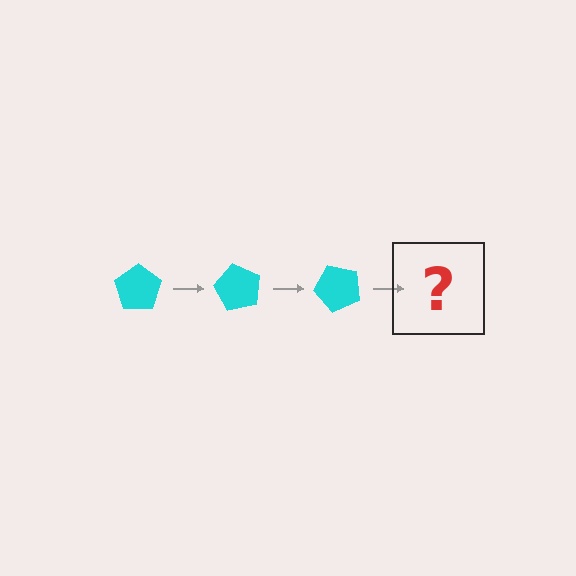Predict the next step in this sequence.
The next step is a cyan pentagon rotated 180 degrees.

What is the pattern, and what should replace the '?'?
The pattern is that the pentagon rotates 60 degrees each step. The '?' should be a cyan pentagon rotated 180 degrees.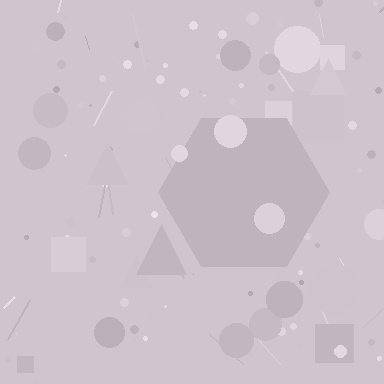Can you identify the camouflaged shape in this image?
The camouflaged shape is a hexagon.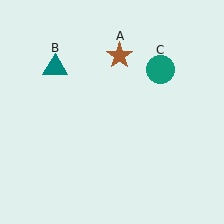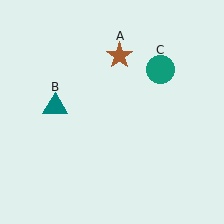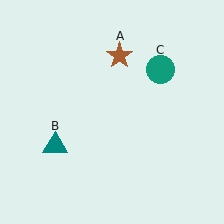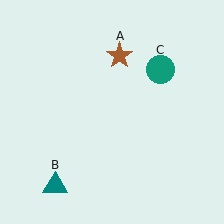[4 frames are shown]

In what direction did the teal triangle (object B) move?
The teal triangle (object B) moved down.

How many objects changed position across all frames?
1 object changed position: teal triangle (object B).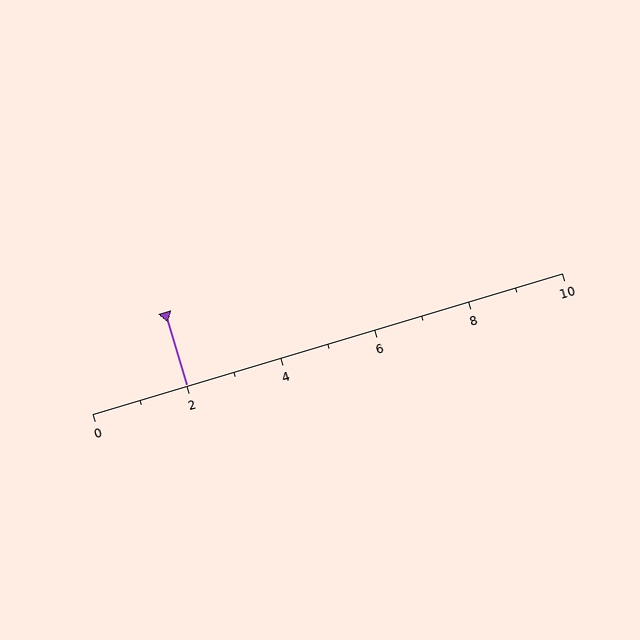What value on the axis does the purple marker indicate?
The marker indicates approximately 2.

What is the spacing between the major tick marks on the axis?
The major ticks are spaced 2 apart.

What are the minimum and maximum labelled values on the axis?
The axis runs from 0 to 10.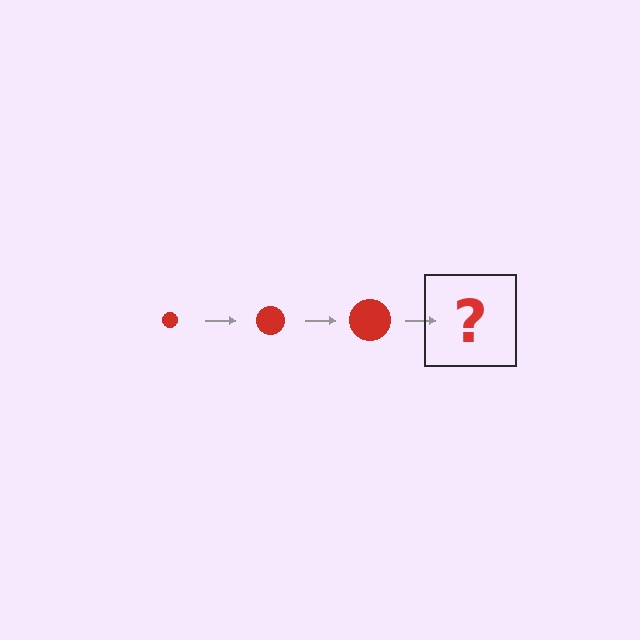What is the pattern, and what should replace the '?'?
The pattern is that the circle gets progressively larger each step. The '?' should be a red circle, larger than the previous one.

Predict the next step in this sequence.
The next step is a red circle, larger than the previous one.